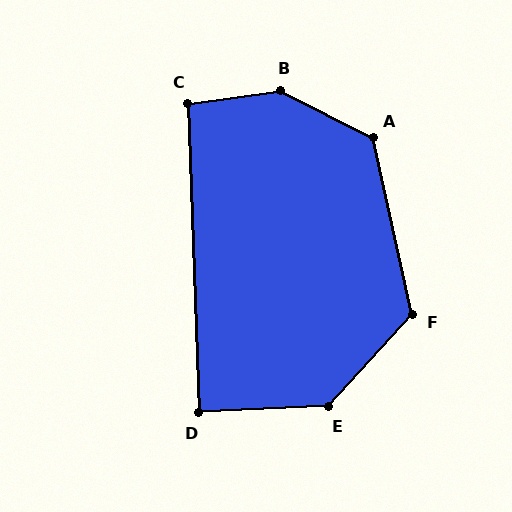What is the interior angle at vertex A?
Approximately 129 degrees (obtuse).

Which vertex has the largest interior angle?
B, at approximately 146 degrees.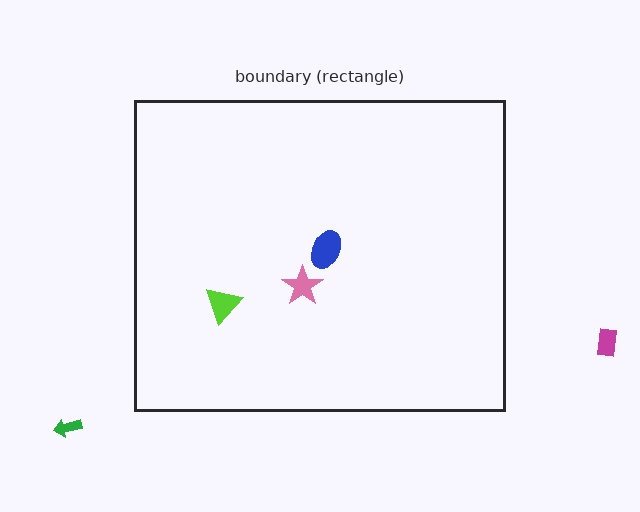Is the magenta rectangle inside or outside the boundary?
Outside.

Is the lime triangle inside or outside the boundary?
Inside.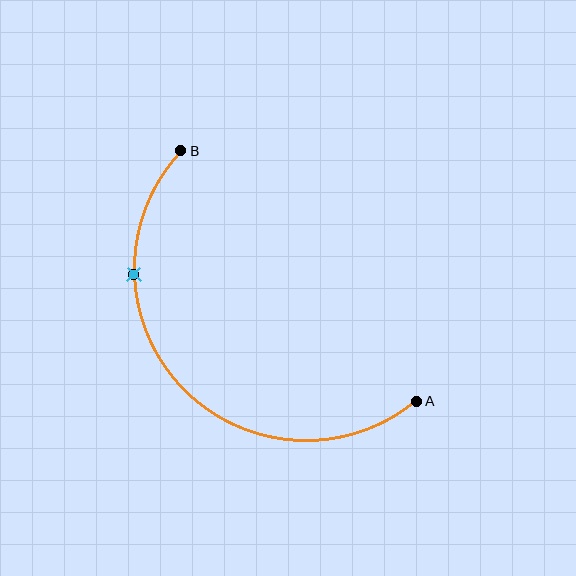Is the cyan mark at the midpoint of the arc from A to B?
No. The cyan mark lies on the arc but is closer to endpoint B. The arc midpoint would be at the point on the curve equidistant along the arc from both A and B.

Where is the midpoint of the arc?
The arc midpoint is the point on the curve farthest from the straight line joining A and B. It sits below and to the left of that line.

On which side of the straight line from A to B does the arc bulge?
The arc bulges below and to the left of the straight line connecting A and B.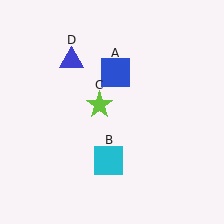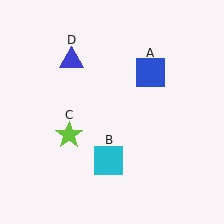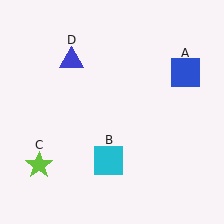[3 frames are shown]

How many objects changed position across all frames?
2 objects changed position: blue square (object A), lime star (object C).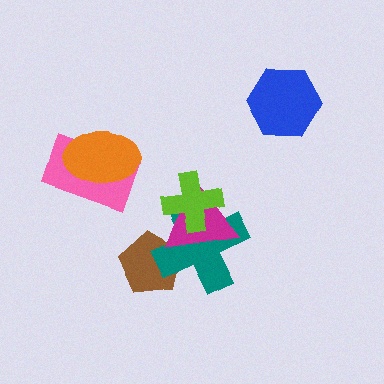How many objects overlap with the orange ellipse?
1 object overlaps with the orange ellipse.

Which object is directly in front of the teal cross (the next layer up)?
The magenta triangle is directly in front of the teal cross.